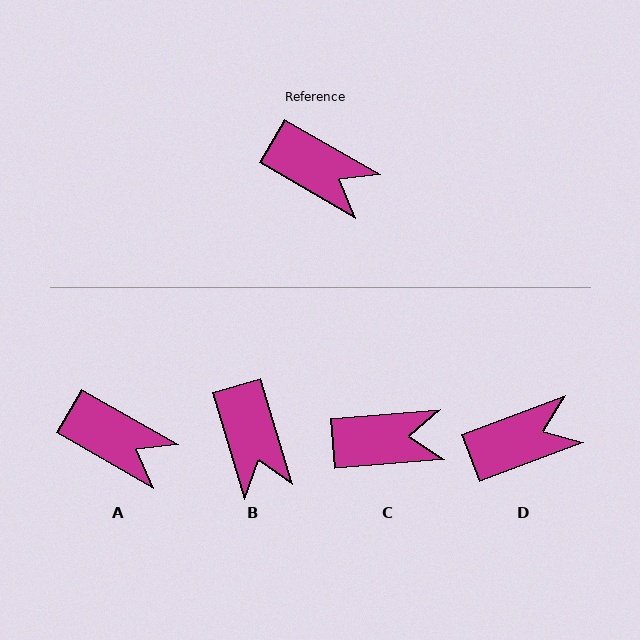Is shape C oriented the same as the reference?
No, it is off by about 34 degrees.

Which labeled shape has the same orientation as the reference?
A.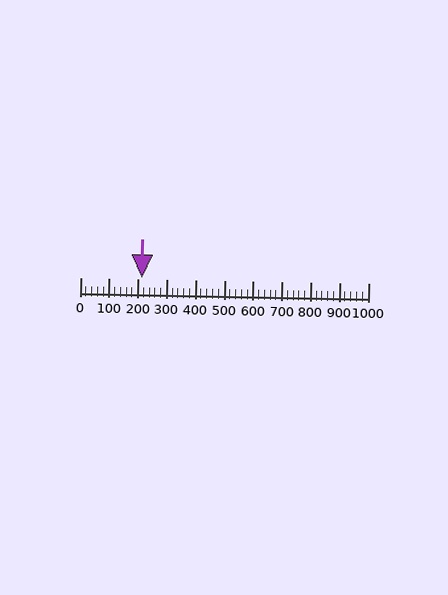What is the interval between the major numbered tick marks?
The major tick marks are spaced 100 units apart.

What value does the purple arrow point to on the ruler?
The purple arrow points to approximately 213.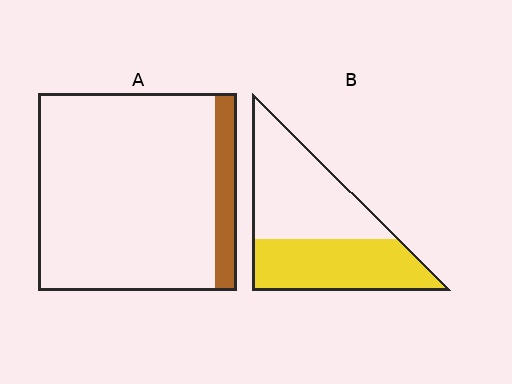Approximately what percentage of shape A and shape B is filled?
A is approximately 10% and B is approximately 45%.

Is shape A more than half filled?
No.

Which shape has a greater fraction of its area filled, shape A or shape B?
Shape B.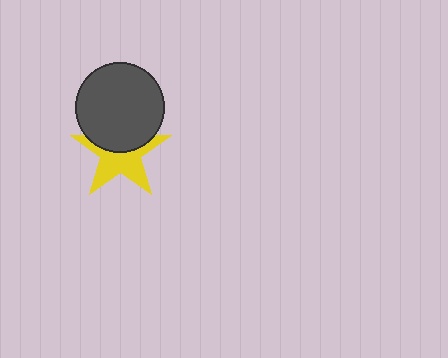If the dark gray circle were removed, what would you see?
You would see the complete yellow star.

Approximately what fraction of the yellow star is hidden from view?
Roughly 41% of the yellow star is hidden behind the dark gray circle.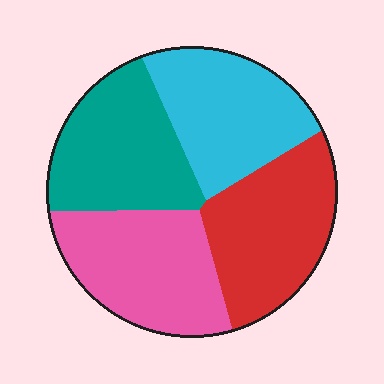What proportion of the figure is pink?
Pink covers roughly 25% of the figure.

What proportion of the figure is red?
Red covers around 25% of the figure.